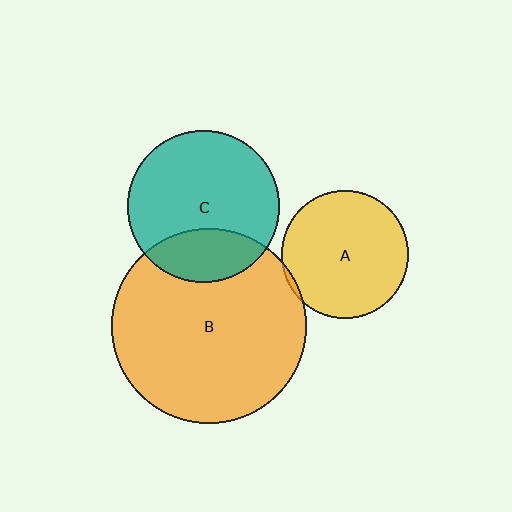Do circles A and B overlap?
Yes.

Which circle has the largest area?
Circle B (orange).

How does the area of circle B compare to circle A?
Approximately 2.4 times.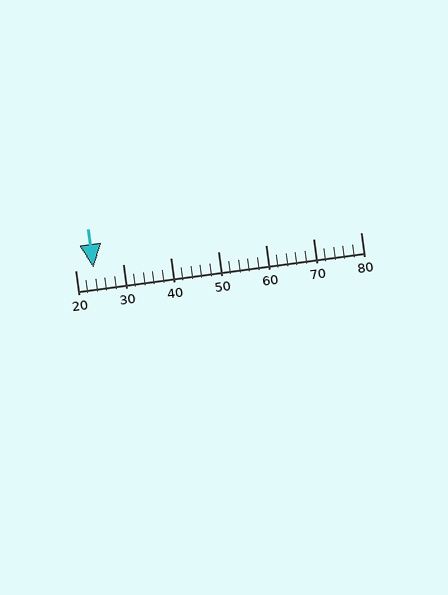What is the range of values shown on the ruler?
The ruler shows values from 20 to 80.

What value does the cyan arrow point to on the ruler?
The cyan arrow points to approximately 24.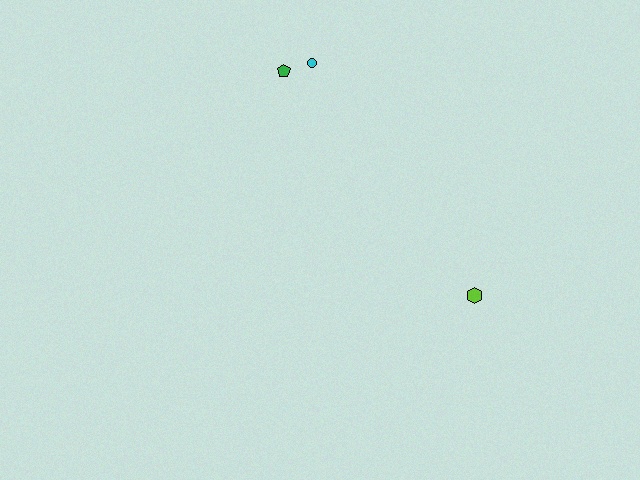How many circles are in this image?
There is 1 circle.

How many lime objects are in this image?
There is 1 lime object.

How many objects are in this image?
There are 3 objects.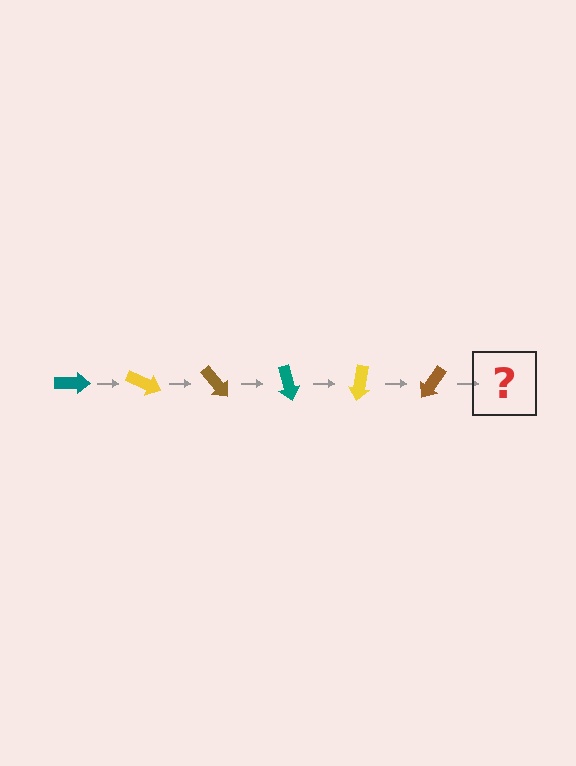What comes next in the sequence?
The next element should be a teal arrow, rotated 150 degrees from the start.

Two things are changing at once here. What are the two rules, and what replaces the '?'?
The two rules are that it rotates 25 degrees each step and the color cycles through teal, yellow, and brown. The '?' should be a teal arrow, rotated 150 degrees from the start.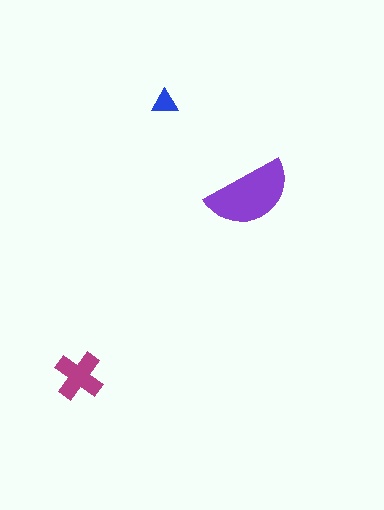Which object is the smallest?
The blue triangle.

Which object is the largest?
The purple semicircle.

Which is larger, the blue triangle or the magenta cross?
The magenta cross.